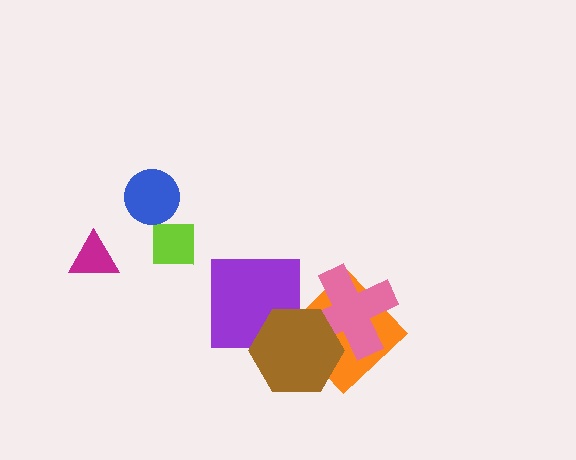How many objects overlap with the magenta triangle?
0 objects overlap with the magenta triangle.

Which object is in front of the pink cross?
The brown hexagon is in front of the pink cross.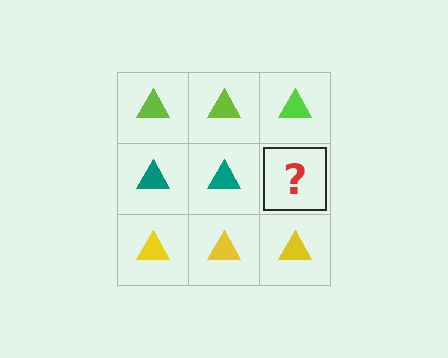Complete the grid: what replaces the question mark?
The question mark should be replaced with a teal triangle.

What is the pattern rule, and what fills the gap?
The rule is that each row has a consistent color. The gap should be filled with a teal triangle.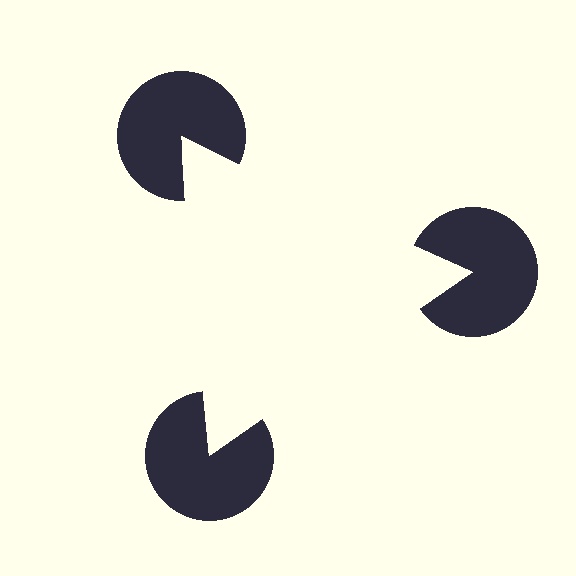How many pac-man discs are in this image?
There are 3 — one at each vertex of the illusory triangle.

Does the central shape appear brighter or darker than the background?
It typically appears slightly brighter than the background, even though no actual brightness change is drawn.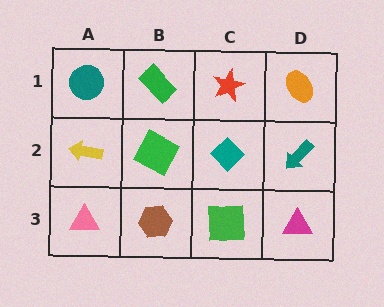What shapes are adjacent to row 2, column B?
A green rectangle (row 1, column B), a brown hexagon (row 3, column B), a yellow arrow (row 2, column A), a teal diamond (row 2, column C).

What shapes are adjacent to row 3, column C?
A teal diamond (row 2, column C), a brown hexagon (row 3, column B), a magenta triangle (row 3, column D).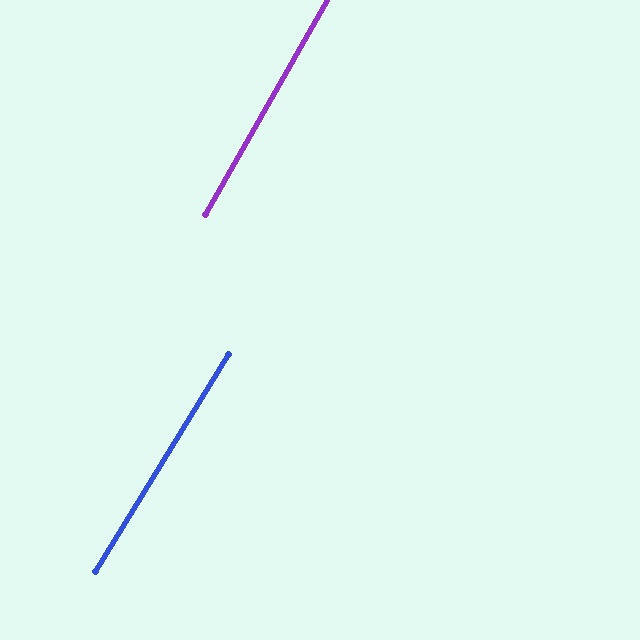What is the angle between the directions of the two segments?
Approximately 2 degrees.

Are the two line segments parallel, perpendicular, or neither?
Parallel — their directions differ by only 2.0°.